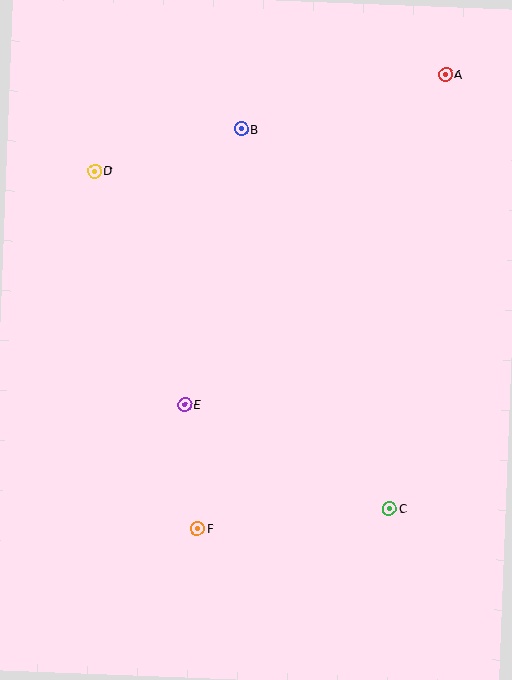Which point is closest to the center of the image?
Point E at (185, 404) is closest to the center.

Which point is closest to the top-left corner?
Point D is closest to the top-left corner.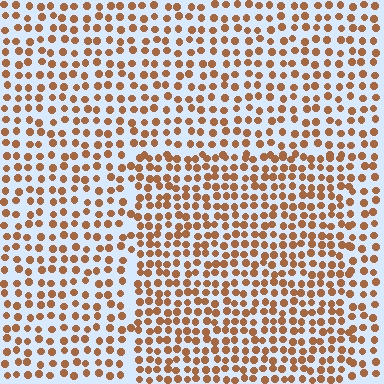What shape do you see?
I see a rectangle.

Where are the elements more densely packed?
The elements are more densely packed inside the rectangle boundary.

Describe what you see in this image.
The image contains small brown elements arranged at two different densities. A rectangle-shaped region is visible where the elements are more densely packed than the surrounding area.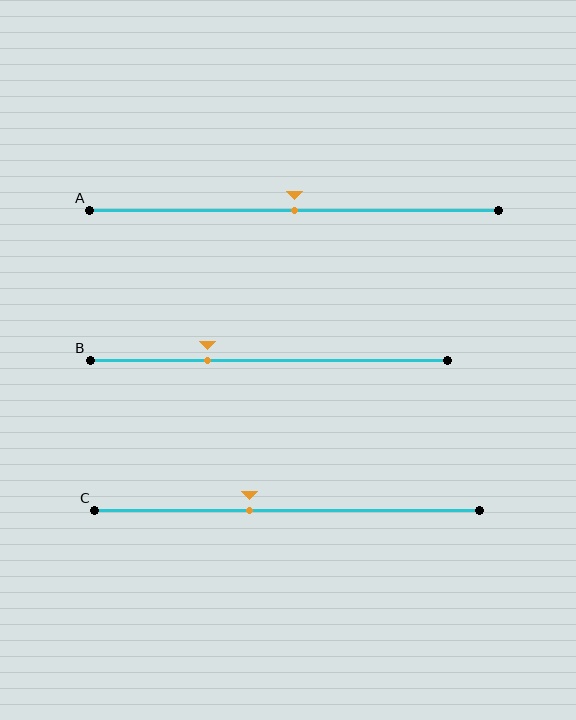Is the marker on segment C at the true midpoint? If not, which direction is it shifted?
No, the marker on segment C is shifted to the left by about 10% of the segment length.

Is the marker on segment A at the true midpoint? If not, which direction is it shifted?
Yes, the marker on segment A is at the true midpoint.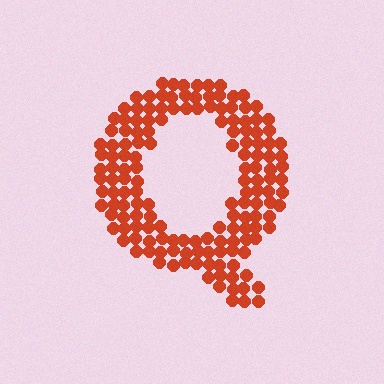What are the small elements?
The small elements are circles.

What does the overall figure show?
The overall figure shows the letter Q.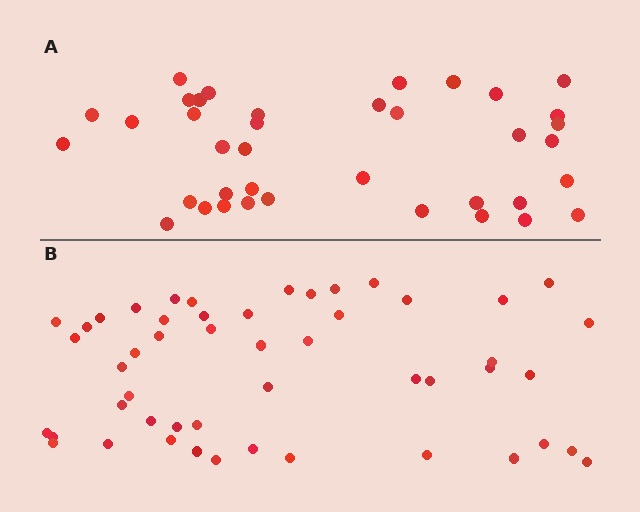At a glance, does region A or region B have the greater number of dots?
Region B (the bottom region) has more dots.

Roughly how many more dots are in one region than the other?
Region B has roughly 12 or so more dots than region A.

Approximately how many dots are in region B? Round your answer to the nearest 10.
About 50 dots.